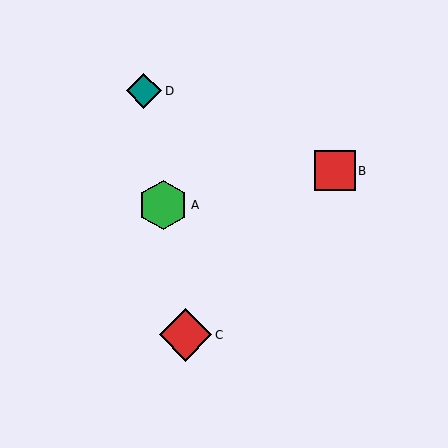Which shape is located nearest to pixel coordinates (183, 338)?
The red diamond (labeled C) at (186, 335) is nearest to that location.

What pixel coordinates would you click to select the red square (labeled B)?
Click at (335, 171) to select the red square B.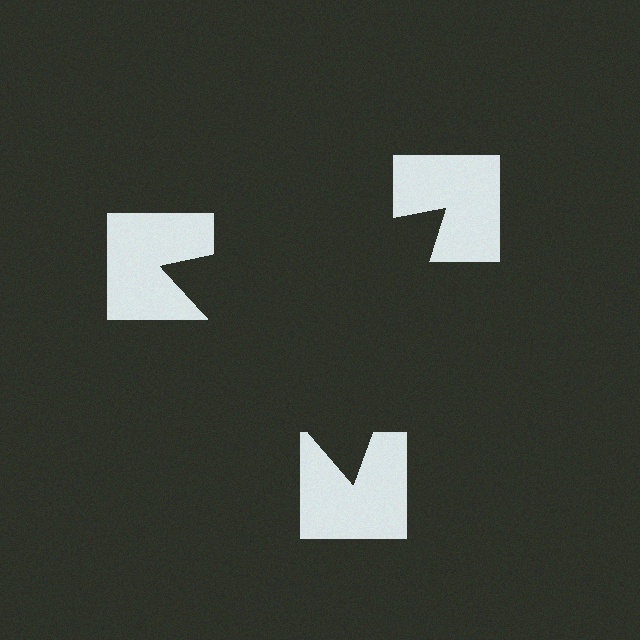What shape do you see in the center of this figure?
An illusory triangle — its edges are inferred from the aligned wedge cuts in the notched squares, not physically drawn.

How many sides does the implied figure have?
3 sides.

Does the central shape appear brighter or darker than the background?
It typically appears slightly darker than the background, even though no actual brightness change is drawn.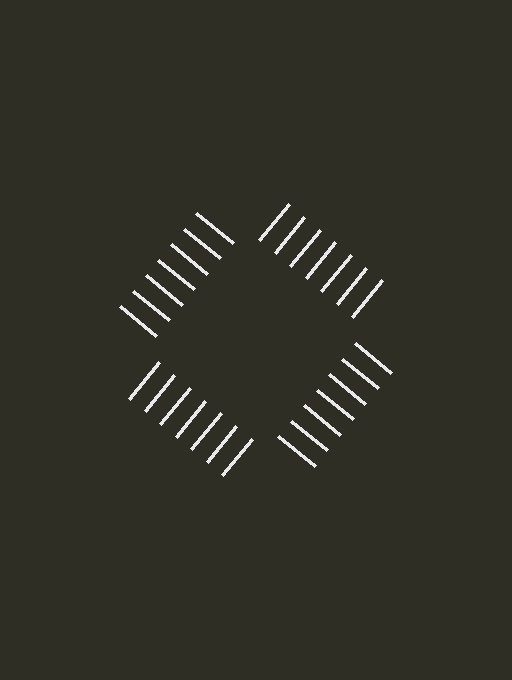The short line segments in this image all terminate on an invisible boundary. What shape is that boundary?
An illusory square — the line segments terminate on its edges but no continuous stroke is drawn.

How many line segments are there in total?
28 — 7 along each of the 4 edges.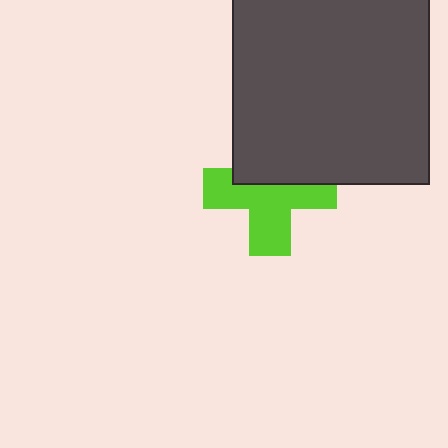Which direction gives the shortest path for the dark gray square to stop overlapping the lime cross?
Moving up gives the shortest separation.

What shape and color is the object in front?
The object in front is a dark gray square.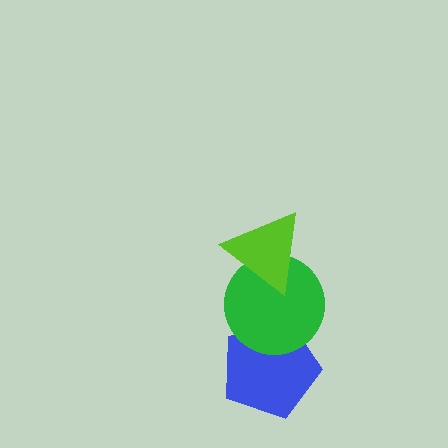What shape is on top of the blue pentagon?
The green circle is on top of the blue pentagon.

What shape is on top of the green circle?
The lime triangle is on top of the green circle.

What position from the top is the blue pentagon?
The blue pentagon is 3rd from the top.